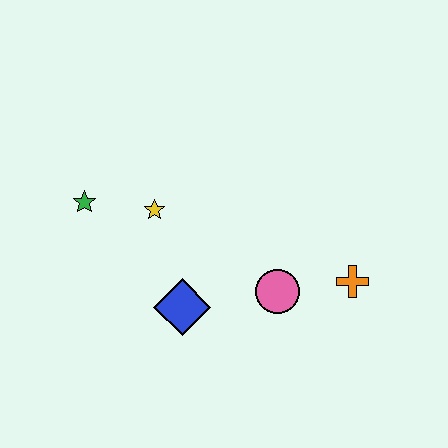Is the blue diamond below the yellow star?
Yes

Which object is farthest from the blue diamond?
The orange cross is farthest from the blue diamond.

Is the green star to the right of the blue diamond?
No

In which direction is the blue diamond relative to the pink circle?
The blue diamond is to the left of the pink circle.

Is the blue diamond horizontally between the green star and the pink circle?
Yes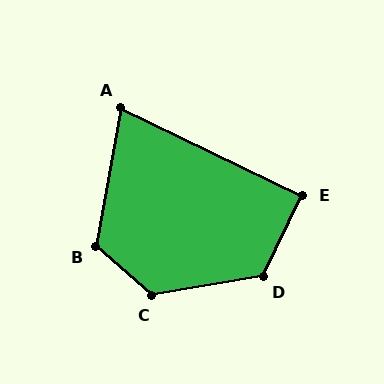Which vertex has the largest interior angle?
C, at approximately 130 degrees.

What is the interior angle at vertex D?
Approximately 125 degrees (obtuse).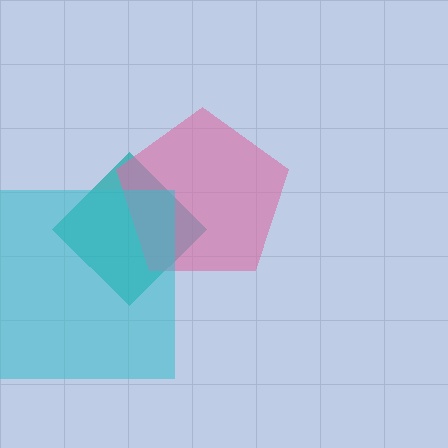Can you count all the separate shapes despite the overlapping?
Yes, there are 3 separate shapes.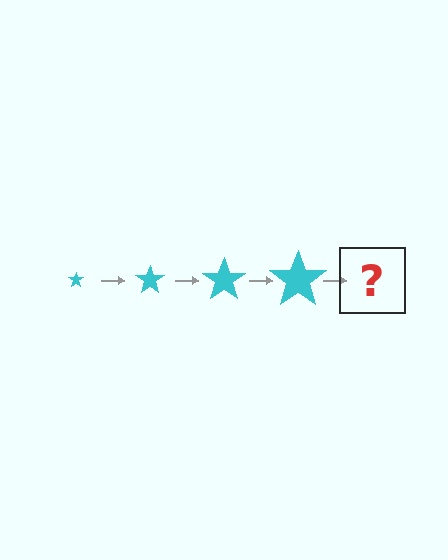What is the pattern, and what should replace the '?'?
The pattern is that the star gets progressively larger each step. The '?' should be a cyan star, larger than the previous one.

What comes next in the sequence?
The next element should be a cyan star, larger than the previous one.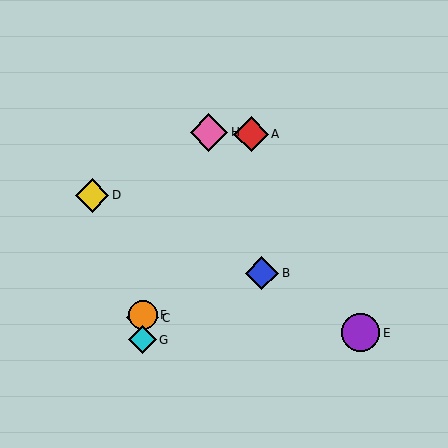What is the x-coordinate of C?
Object C is at x≈143.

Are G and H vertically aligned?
No, G is at x≈143 and H is at x≈209.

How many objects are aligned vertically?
3 objects (C, F, G) are aligned vertically.